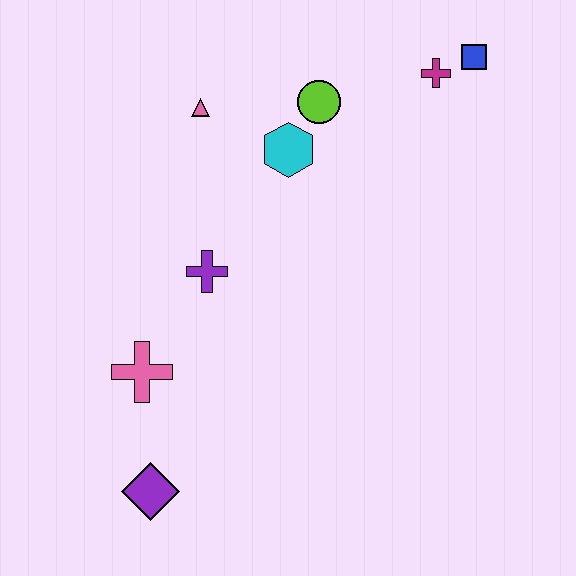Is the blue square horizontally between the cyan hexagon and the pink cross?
No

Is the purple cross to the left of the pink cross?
No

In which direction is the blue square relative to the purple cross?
The blue square is to the right of the purple cross.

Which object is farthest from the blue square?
The purple diamond is farthest from the blue square.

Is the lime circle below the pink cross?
No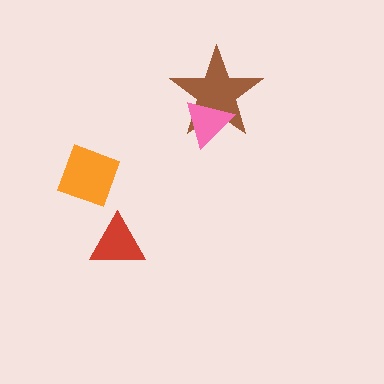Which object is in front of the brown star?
The pink triangle is in front of the brown star.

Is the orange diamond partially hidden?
No, no other shape covers it.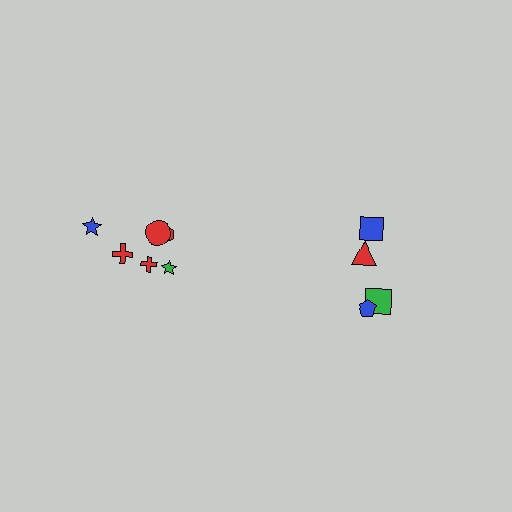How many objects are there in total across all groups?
There are 10 objects.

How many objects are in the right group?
There are 4 objects.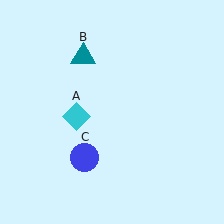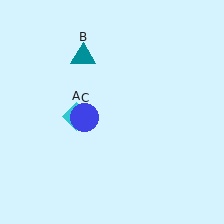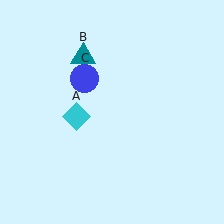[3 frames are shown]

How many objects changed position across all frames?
1 object changed position: blue circle (object C).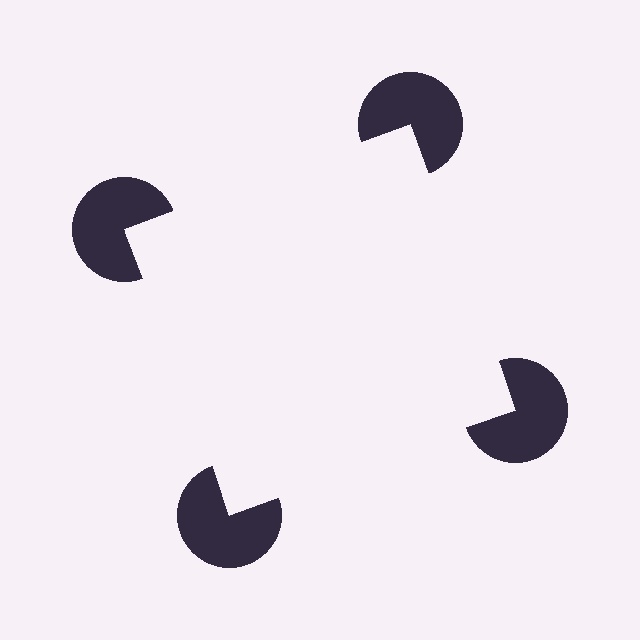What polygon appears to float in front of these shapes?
An illusory square — its edges are inferred from the aligned wedge cuts in the pac-man discs, not physically drawn.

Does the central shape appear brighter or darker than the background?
It typically appears slightly brighter than the background, even though no actual brightness change is drawn.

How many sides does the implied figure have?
4 sides.